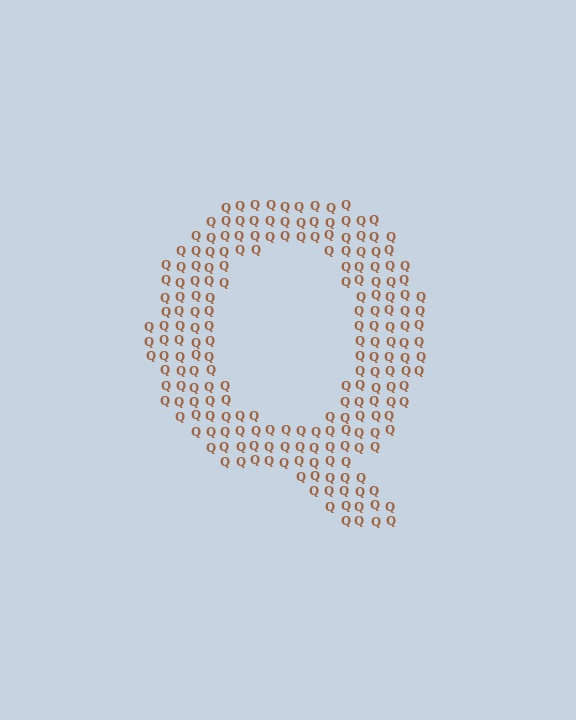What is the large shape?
The large shape is the letter Q.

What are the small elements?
The small elements are letter Q's.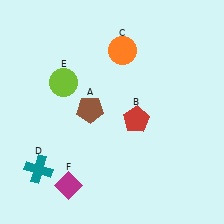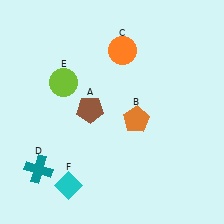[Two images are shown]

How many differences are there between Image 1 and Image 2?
There are 2 differences between the two images.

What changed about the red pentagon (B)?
In Image 1, B is red. In Image 2, it changed to orange.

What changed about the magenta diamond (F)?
In Image 1, F is magenta. In Image 2, it changed to cyan.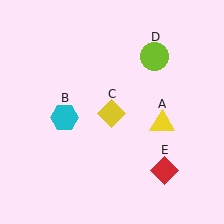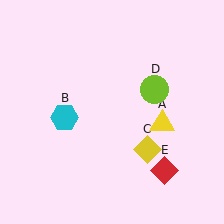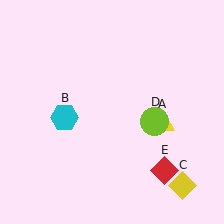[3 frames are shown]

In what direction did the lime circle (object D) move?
The lime circle (object D) moved down.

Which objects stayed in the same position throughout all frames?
Yellow triangle (object A) and cyan hexagon (object B) and red diamond (object E) remained stationary.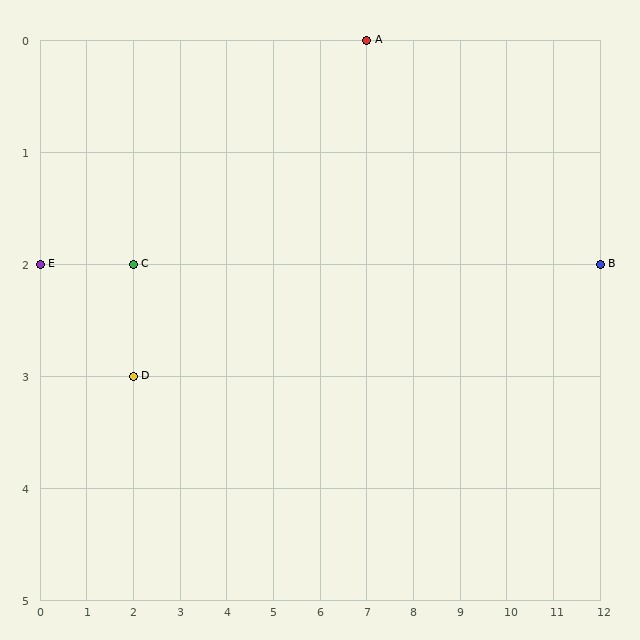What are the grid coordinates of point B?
Point B is at grid coordinates (12, 2).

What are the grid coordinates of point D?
Point D is at grid coordinates (2, 3).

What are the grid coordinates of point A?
Point A is at grid coordinates (7, 0).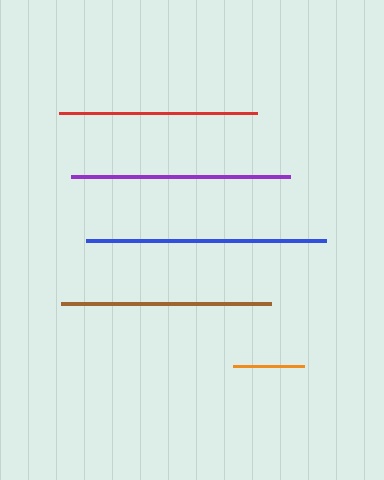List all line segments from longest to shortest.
From longest to shortest: blue, purple, brown, red, orange.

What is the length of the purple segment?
The purple segment is approximately 219 pixels long.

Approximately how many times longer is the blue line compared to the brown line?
The blue line is approximately 1.1 times the length of the brown line.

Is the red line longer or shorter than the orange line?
The red line is longer than the orange line.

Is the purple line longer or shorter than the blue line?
The blue line is longer than the purple line.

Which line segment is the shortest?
The orange line is the shortest at approximately 71 pixels.